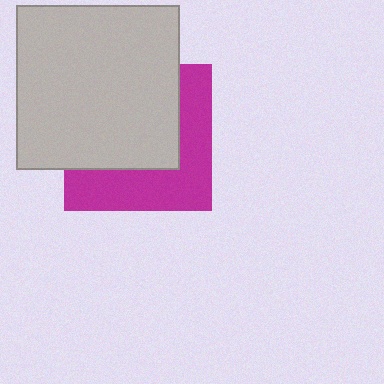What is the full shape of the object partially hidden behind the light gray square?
The partially hidden object is a magenta square.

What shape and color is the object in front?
The object in front is a light gray square.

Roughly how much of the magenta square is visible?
A small part of it is visible (roughly 44%).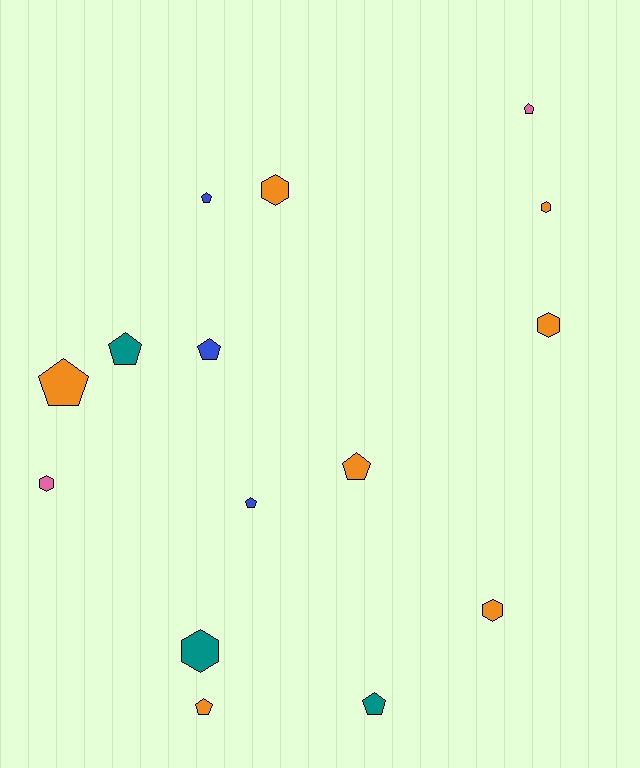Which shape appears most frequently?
Pentagon, with 9 objects.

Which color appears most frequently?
Orange, with 7 objects.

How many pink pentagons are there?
There is 1 pink pentagon.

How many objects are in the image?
There are 15 objects.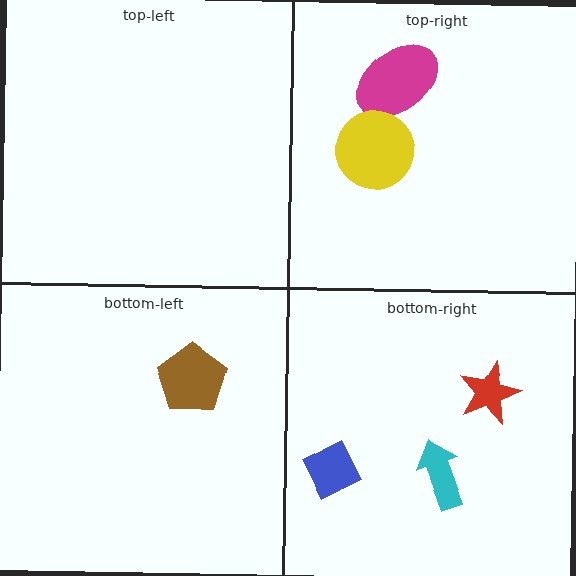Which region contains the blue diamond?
The bottom-right region.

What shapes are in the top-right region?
The magenta ellipse, the yellow circle.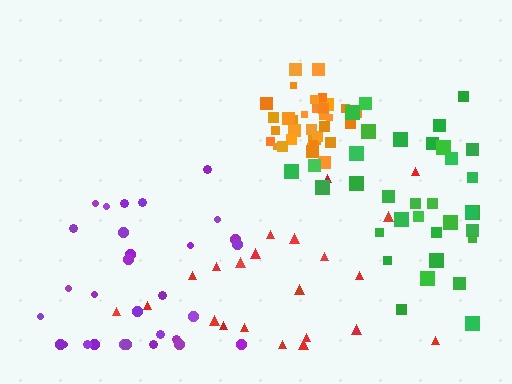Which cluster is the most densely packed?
Orange.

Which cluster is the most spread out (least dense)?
Red.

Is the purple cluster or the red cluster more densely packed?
Purple.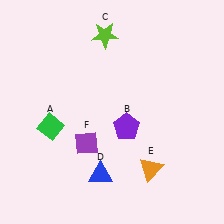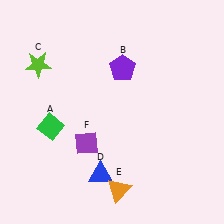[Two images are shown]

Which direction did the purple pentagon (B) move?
The purple pentagon (B) moved up.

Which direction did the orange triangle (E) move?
The orange triangle (E) moved left.